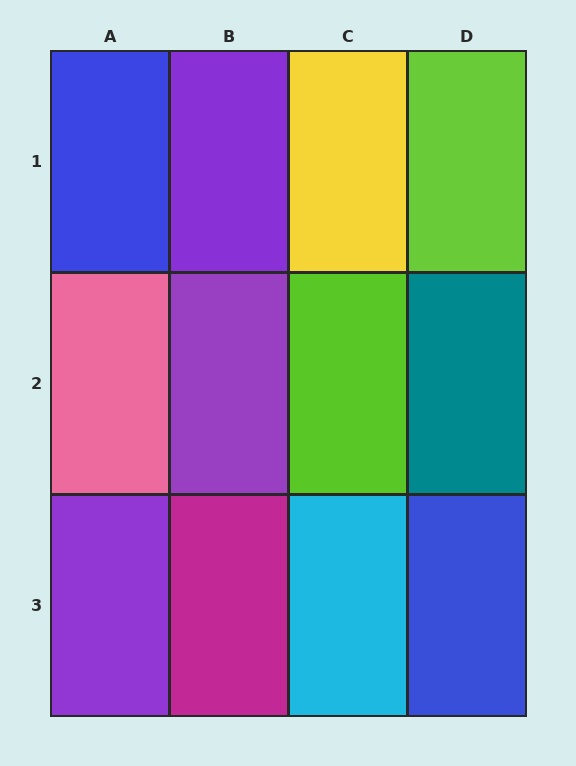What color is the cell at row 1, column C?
Yellow.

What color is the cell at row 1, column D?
Lime.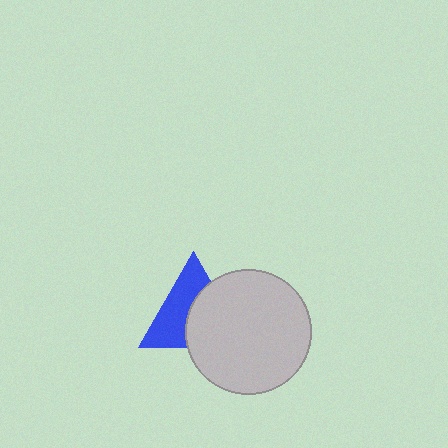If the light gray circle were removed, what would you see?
You would see the complete blue triangle.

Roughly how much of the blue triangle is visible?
About half of it is visible (roughly 52%).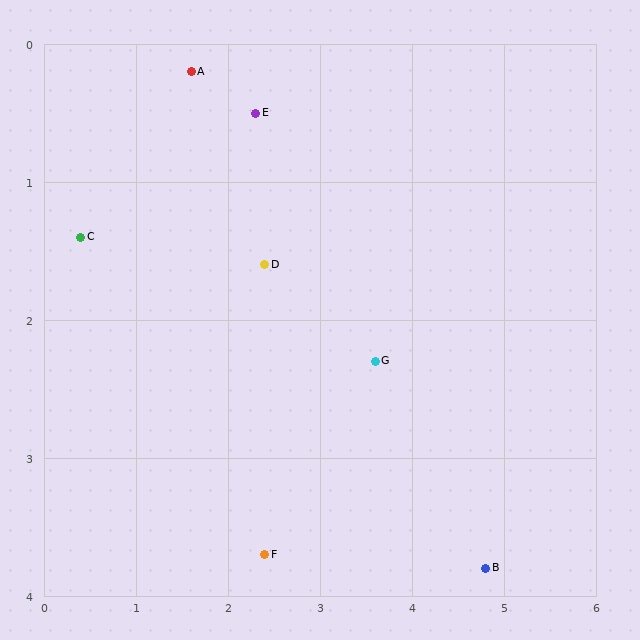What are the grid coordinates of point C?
Point C is at approximately (0.4, 1.4).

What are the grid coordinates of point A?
Point A is at approximately (1.6, 0.2).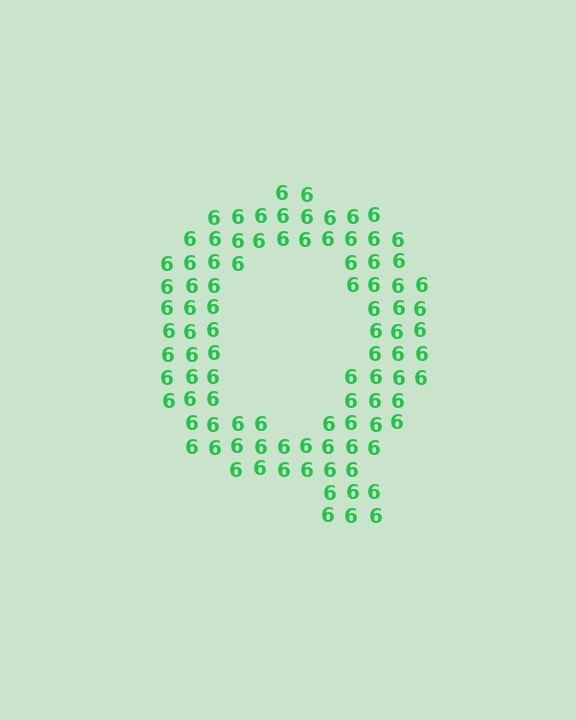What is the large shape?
The large shape is the letter Q.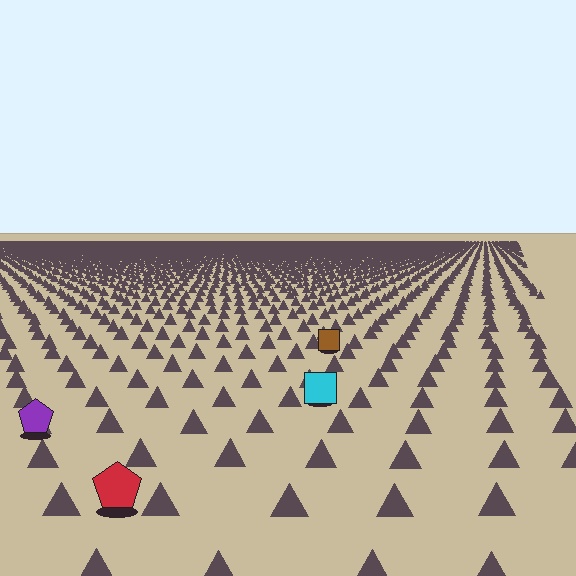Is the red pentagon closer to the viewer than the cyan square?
Yes. The red pentagon is closer — you can tell from the texture gradient: the ground texture is coarser near it.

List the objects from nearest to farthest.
From nearest to farthest: the red pentagon, the purple pentagon, the cyan square, the brown square.